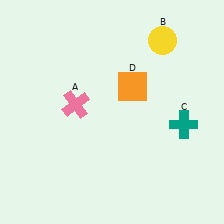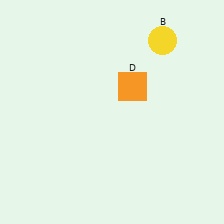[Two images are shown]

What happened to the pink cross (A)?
The pink cross (A) was removed in Image 2. It was in the top-left area of Image 1.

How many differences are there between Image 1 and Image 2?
There are 2 differences between the two images.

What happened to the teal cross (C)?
The teal cross (C) was removed in Image 2. It was in the bottom-right area of Image 1.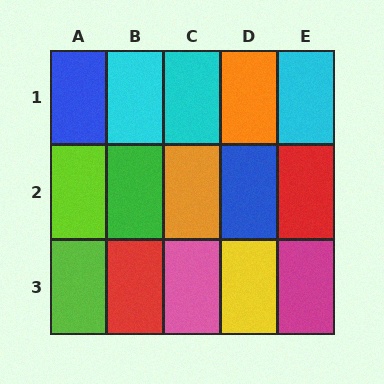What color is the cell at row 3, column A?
Lime.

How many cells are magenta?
1 cell is magenta.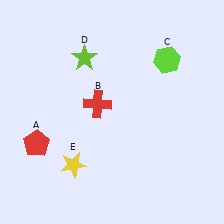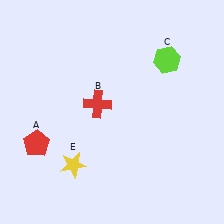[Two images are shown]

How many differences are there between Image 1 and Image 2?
There is 1 difference between the two images.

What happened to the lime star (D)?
The lime star (D) was removed in Image 2. It was in the top-left area of Image 1.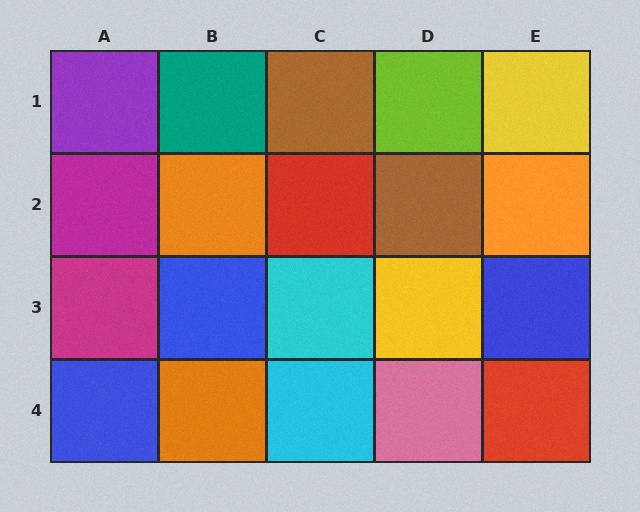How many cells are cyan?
2 cells are cyan.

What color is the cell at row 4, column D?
Pink.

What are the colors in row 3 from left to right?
Magenta, blue, cyan, yellow, blue.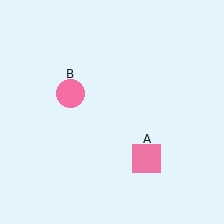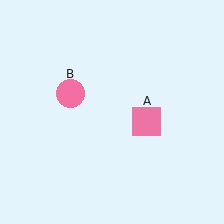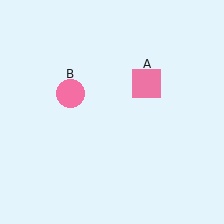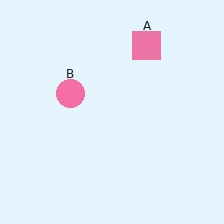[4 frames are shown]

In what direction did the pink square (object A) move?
The pink square (object A) moved up.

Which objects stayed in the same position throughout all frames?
Pink circle (object B) remained stationary.